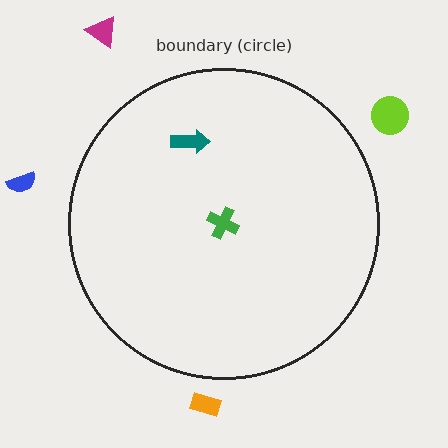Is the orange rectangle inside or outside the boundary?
Outside.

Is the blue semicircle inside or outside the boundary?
Outside.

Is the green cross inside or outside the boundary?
Inside.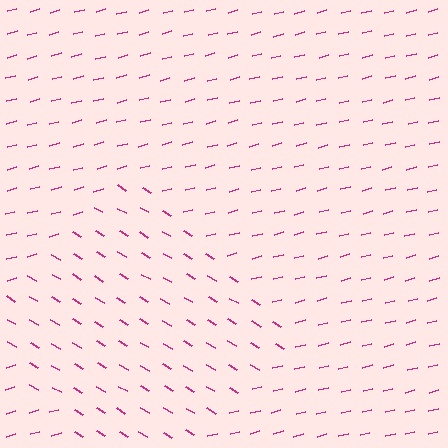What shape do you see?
I see a diamond.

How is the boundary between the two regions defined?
The boundary is defined purely by a change in line orientation (approximately 45 degrees difference). All lines are the same color and thickness.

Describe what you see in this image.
The image is filled with small magenta line segments. A diamond region in the image has lines oriented differently from the surrounding lines, creating a visible texture boundary.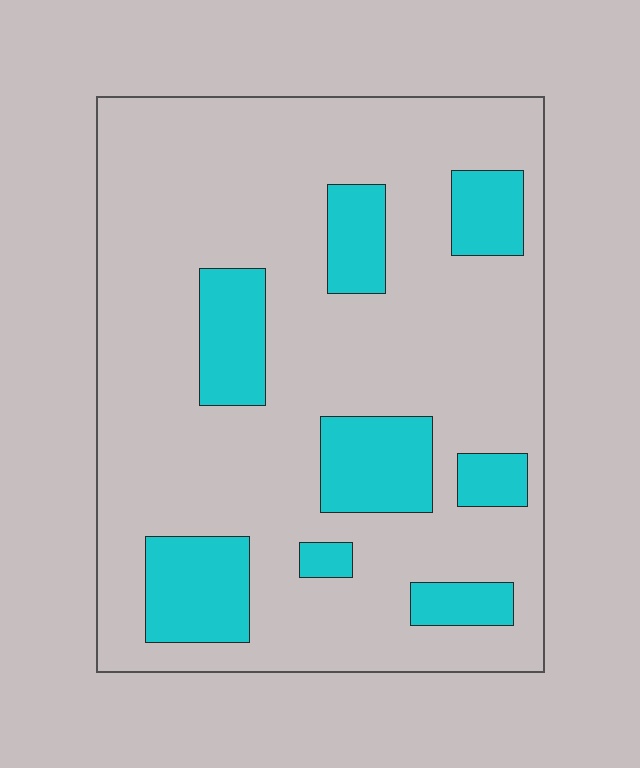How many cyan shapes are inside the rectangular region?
8.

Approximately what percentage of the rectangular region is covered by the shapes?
Approximately 20%.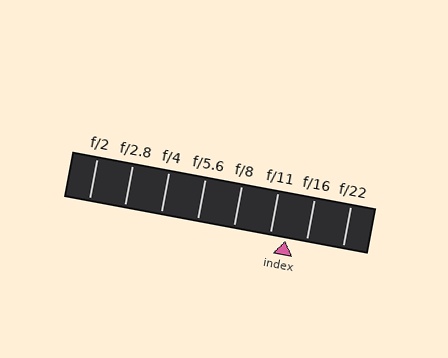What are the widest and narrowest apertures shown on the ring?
The widest aperture shown is f/2 and the narrowest is f/22.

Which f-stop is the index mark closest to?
The index mark is closest to f/11.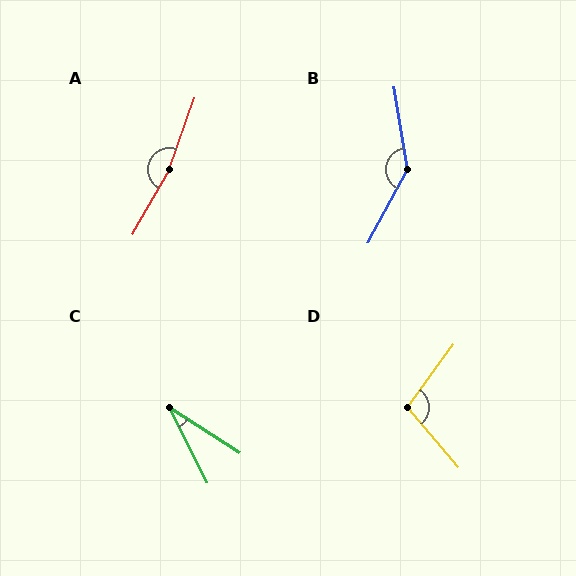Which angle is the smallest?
C, at approximately 31 degrees.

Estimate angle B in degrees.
Approximately 142 degrees.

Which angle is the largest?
A, at approximately 170 degrees.